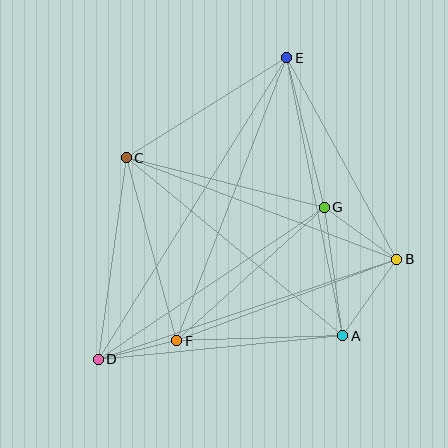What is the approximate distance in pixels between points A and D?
The distance between A and D is approximately 246 pixels.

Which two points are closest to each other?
Points D and F are closest to each other.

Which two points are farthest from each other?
Points D and E are farthest from each other.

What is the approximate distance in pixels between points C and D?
The distance between C and D is approximately 203 pixels.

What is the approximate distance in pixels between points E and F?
The distance between E and F is approximately 304 pixels.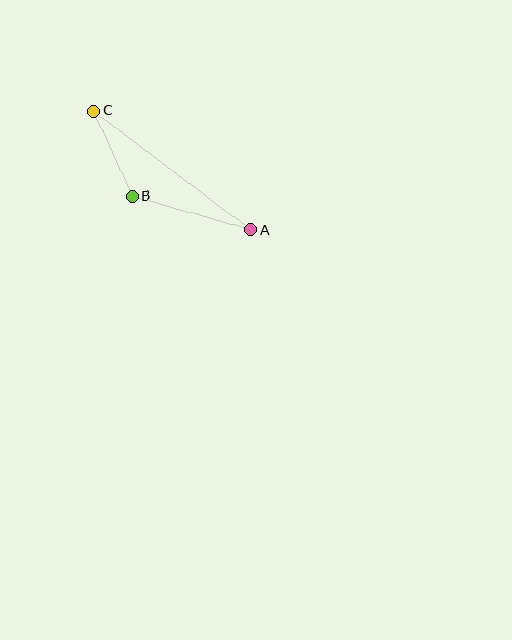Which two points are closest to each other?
Points B and C are closest to each other.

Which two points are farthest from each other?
Points A and C are farthest from each other.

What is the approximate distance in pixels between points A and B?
The distance between A and B is approximately 123 pixels.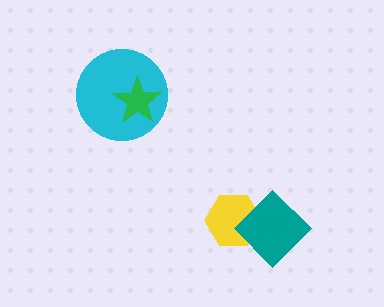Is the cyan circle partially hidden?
Yes, it is partially covered by another shape.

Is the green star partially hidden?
No, no other shape covers it.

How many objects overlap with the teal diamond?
1 object overlaps with the teal diamond.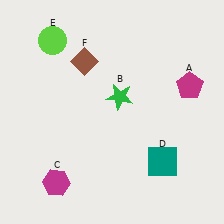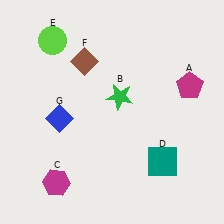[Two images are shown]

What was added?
A blue diamond (G) was added in Image 2.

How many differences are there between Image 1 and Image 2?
There is 1 difference between the two images.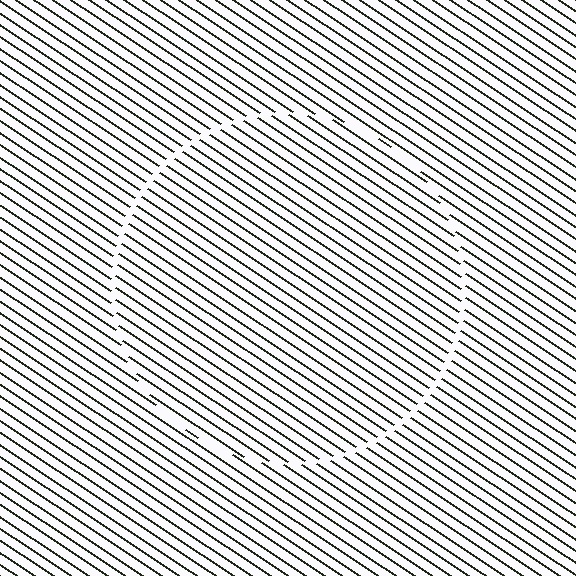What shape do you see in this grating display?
An illusory circle. The interior of the shape contains the same grating, shifted by half a period — the contour is defined by the phase discontinuity where line-ends from the inner and outer gratings abut.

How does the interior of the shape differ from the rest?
The interior of the shape contains the same grating, shifted by half a period — the contour is defined by the phase discontinuity where line-ends from the inner and outer gratings abut.